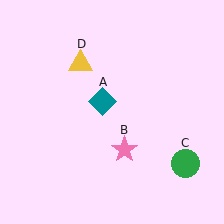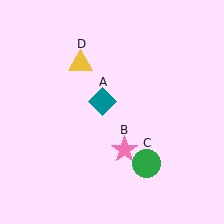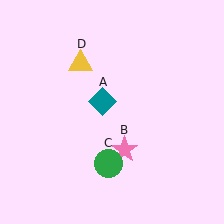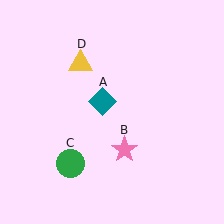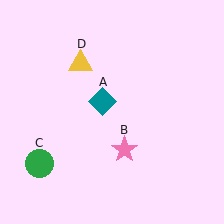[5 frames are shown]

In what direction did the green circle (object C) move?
The green circle (object C) moved left.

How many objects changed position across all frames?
1 object changed position: green circle (object C).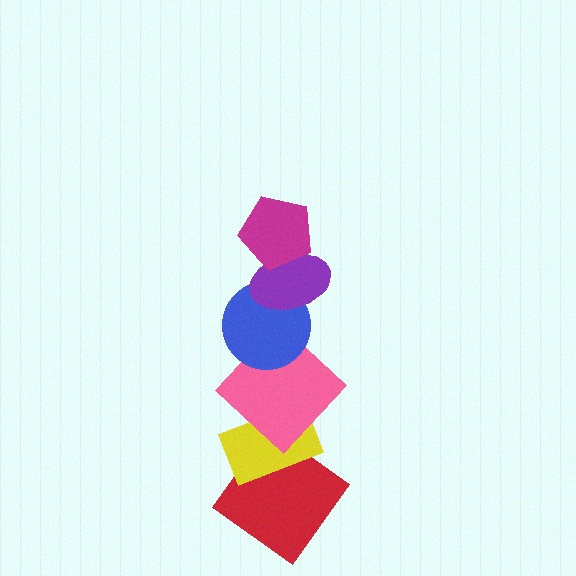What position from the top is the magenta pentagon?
The magenta pentagon is 1st from the top.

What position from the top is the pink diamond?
The pink diamond is 4th from the top.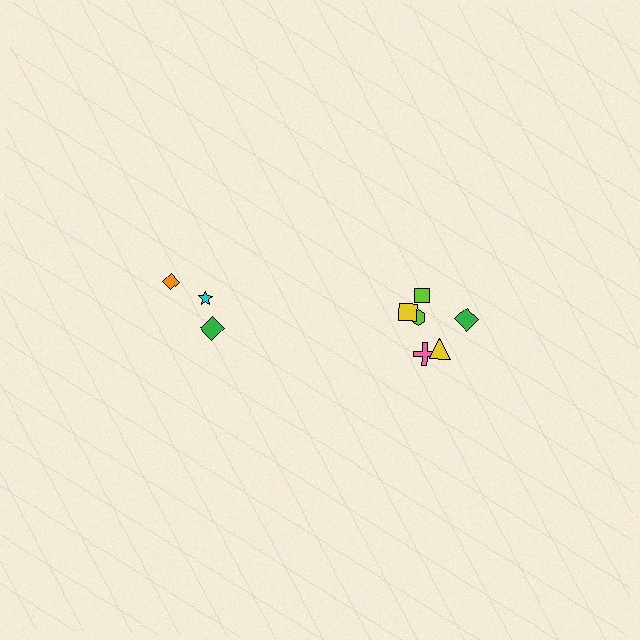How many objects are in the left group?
There are 3 objects.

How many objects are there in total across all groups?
There are 9 objects.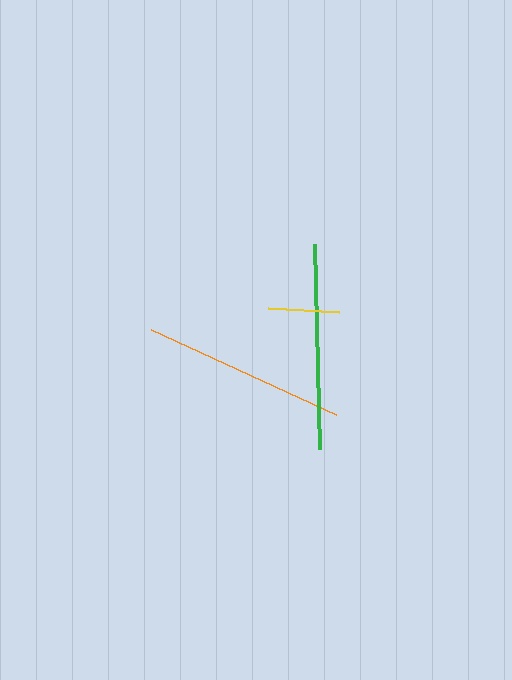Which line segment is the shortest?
The yellow line is the shortest at approximately 72 pixels.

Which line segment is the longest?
The green line is the longest at approximately 206 pixels.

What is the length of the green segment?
The green segment is approximately 206 pixels long.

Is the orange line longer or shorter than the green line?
The green line is longer than the orange line.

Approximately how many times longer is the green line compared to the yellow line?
The green line is approximately 2.9 times the length of the yellow line.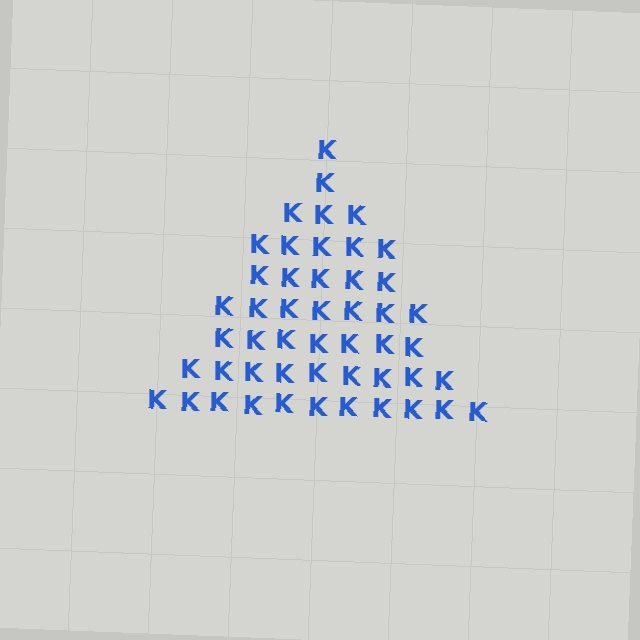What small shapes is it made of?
It is made of small letter K's.